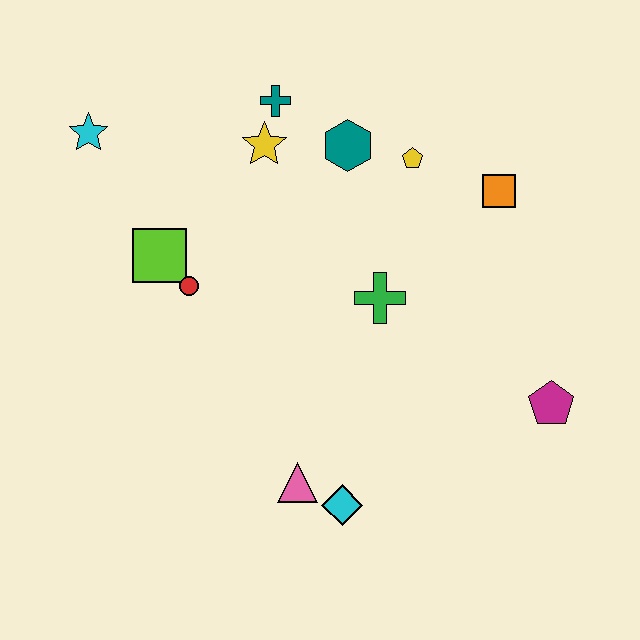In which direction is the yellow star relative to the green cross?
The yellow star is above the green cross.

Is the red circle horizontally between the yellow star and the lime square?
Yes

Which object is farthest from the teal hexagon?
The cyan diamond is farthest from the teal hexagon.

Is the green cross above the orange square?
No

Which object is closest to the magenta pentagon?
The green cross is closest to the magenta pentagon.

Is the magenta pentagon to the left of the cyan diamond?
No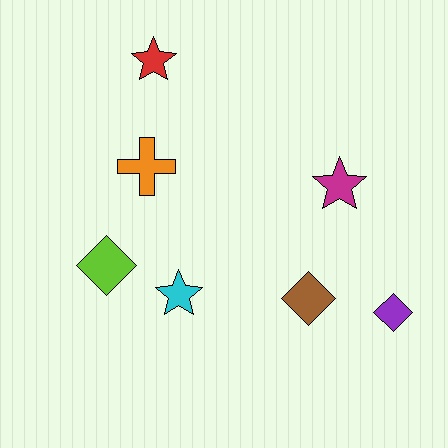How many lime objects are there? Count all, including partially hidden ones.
There is 1 lime object.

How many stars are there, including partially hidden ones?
There are 3 stars.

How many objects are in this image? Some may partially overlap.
There are 7 objects.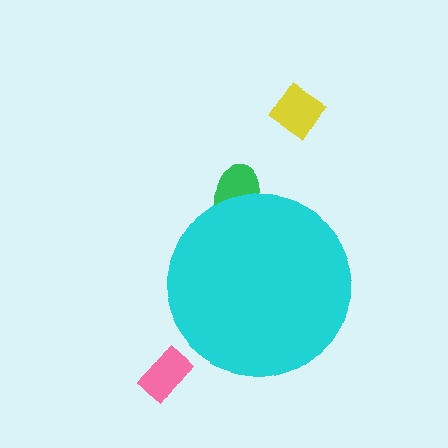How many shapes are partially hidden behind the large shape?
1 shape is partially hidden.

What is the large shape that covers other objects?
A cyan circle.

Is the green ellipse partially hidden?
Yes, the green ellipse is partially hidden behind the cyan circle.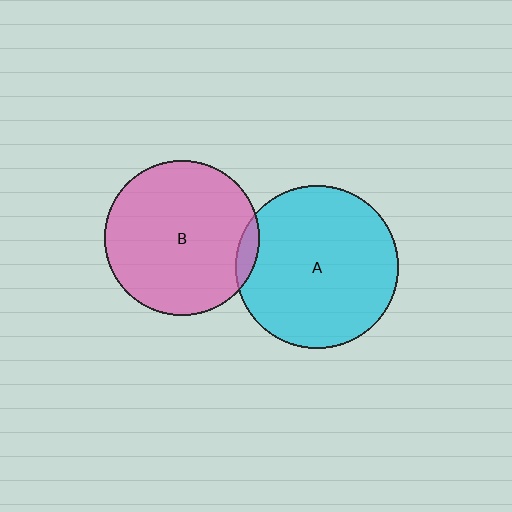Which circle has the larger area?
Circle A (cyan).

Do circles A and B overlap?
Yes.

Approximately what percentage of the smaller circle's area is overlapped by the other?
Approximately 5%.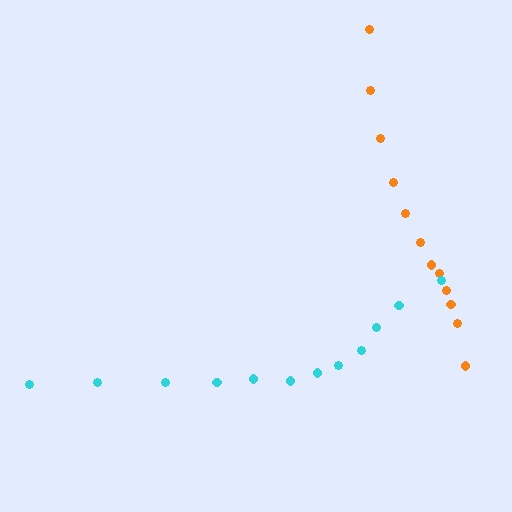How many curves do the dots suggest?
There are 2 distinct paths.